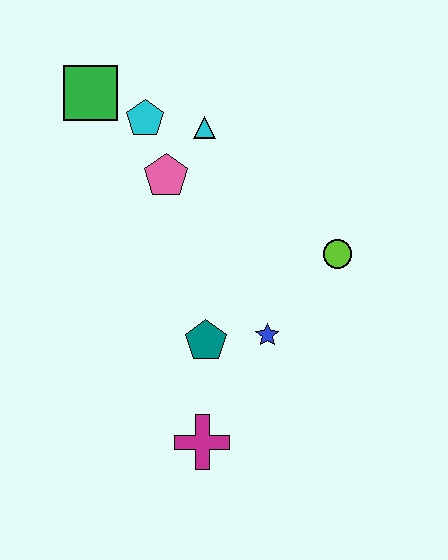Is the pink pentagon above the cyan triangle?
No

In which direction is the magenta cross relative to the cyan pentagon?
The magenta cross is below the cyan pentagon.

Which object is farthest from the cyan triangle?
The magenta cross is farthest from the cyan triangle.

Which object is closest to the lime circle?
The blue star is closest to the lime circle.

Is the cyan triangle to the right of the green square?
Yes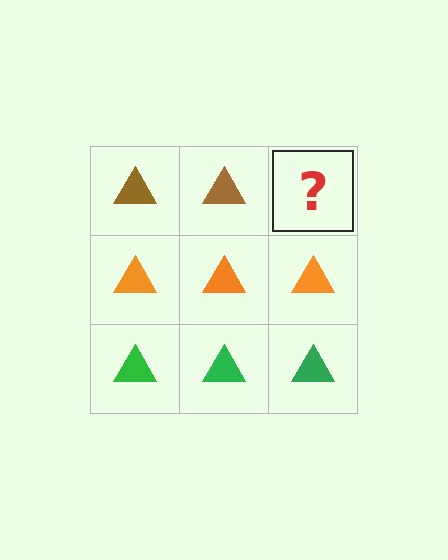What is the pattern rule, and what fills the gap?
The rule is that each row has a consistent color. The gap should be filled with a brown triangle.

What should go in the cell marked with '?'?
The missing cell should contain a brown triangle.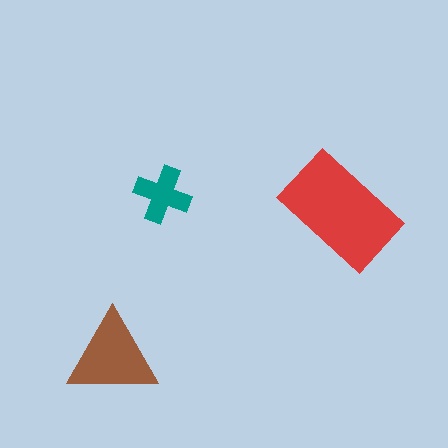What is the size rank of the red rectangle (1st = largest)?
1st.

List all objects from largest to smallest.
The red rectangle, the brown triangle, the teal cross.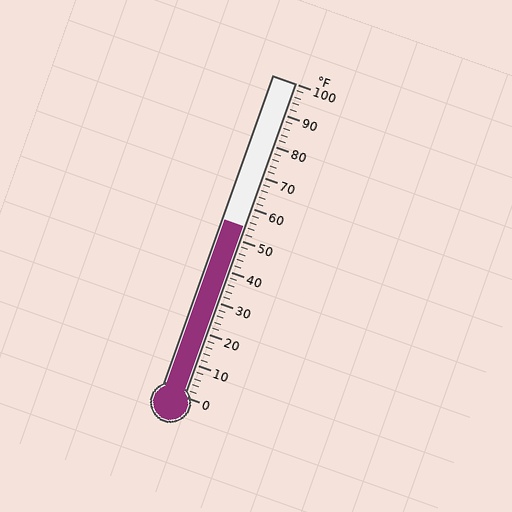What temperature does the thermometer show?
The thermometer shows approximately 54°F.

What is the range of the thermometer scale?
The thermometer scale ranges from 0°F to 100°F.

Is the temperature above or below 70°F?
The temperature is below 70°F.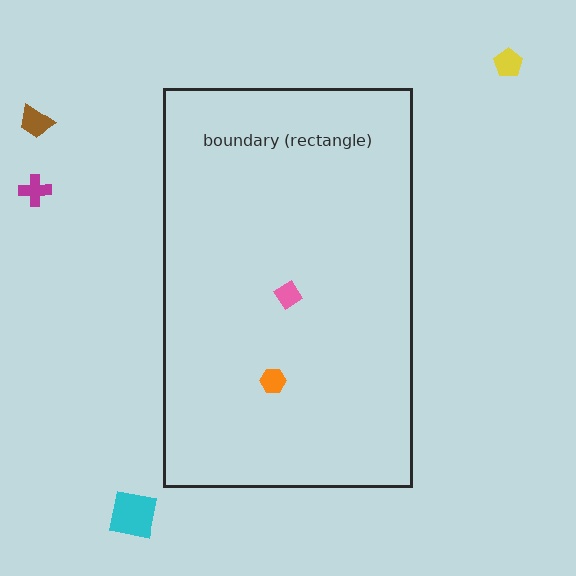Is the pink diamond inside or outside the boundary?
Inside.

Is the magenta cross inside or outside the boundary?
Outside.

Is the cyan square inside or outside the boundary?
Outside.